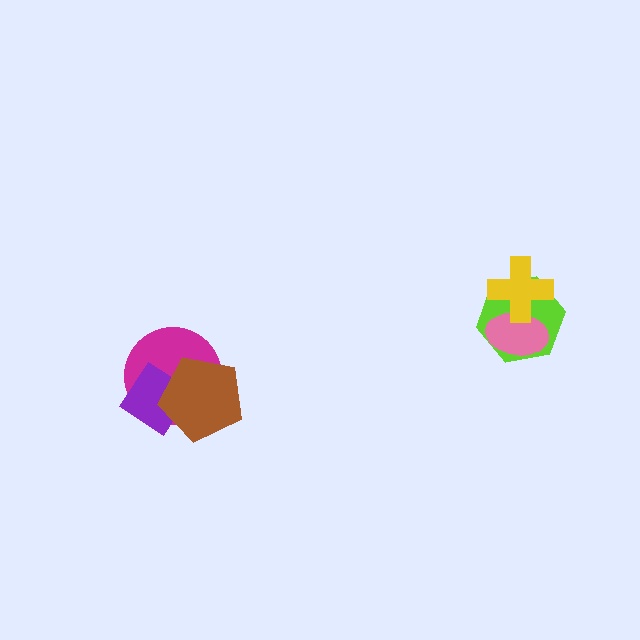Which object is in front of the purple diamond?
The brown pentagon is in front of the purple diamond.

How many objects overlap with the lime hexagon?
2 objects overlap with the lime hexagon.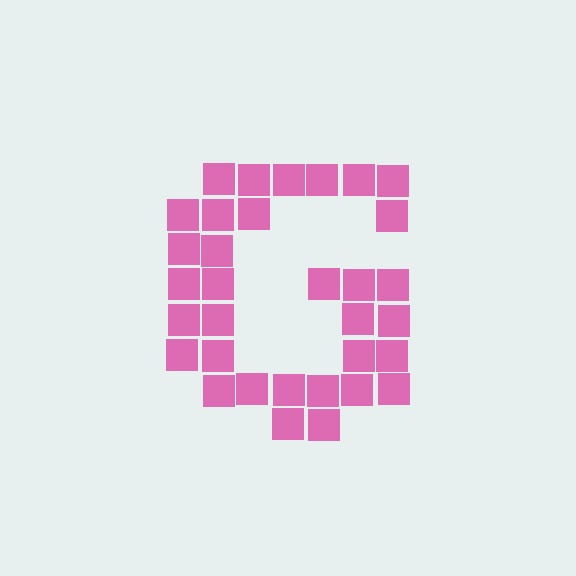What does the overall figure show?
The overall figure shows the letter G.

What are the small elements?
The small elements are squares.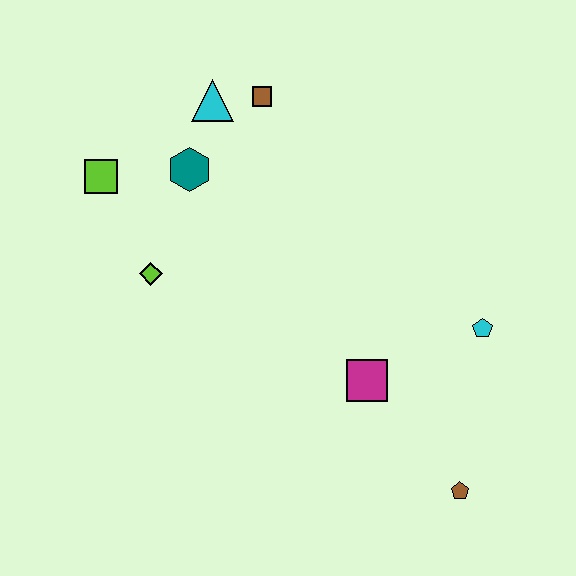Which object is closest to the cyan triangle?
The brown square is closest to the cyan triangle.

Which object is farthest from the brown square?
The brown pentagon is farthest from the brown square.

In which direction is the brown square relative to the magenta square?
The brown square is above the magenta square.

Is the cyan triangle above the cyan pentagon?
Yes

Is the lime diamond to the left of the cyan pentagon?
Yes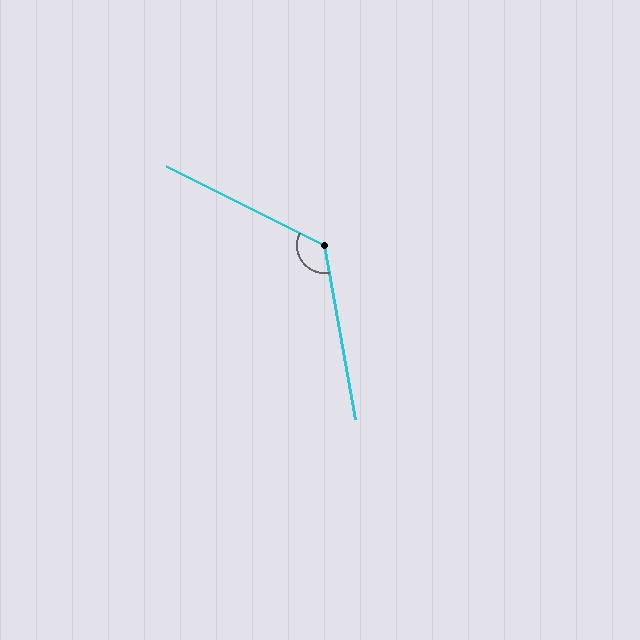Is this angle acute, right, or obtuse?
It is obtuse.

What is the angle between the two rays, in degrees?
Approximately 127 degrees.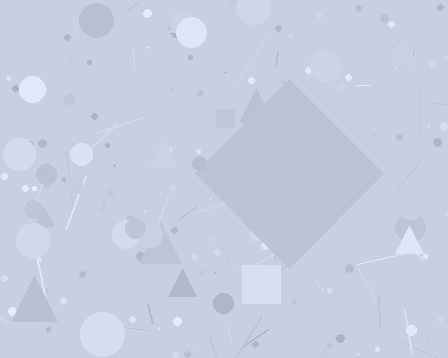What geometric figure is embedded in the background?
A diamond is embedded in the background.